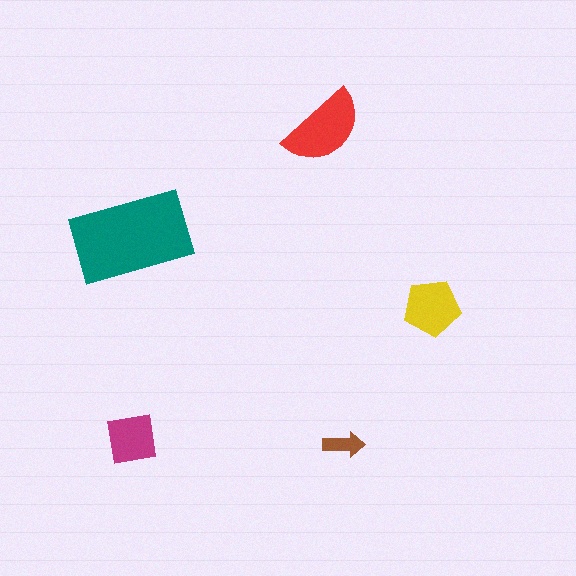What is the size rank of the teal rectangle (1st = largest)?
1st.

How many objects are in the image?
There are 5 objects in the image.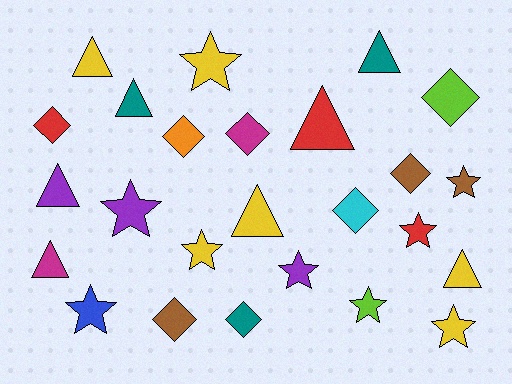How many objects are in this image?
There are 25 objects.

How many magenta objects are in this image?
There are 2 magenta objects.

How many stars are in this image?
There are 9 stars.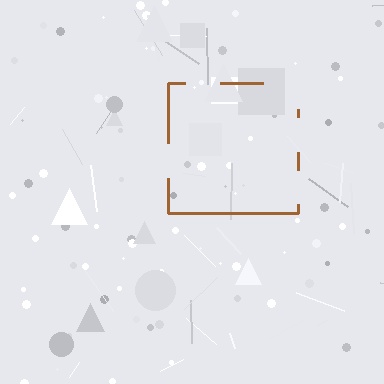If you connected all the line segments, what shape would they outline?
They would outline a square.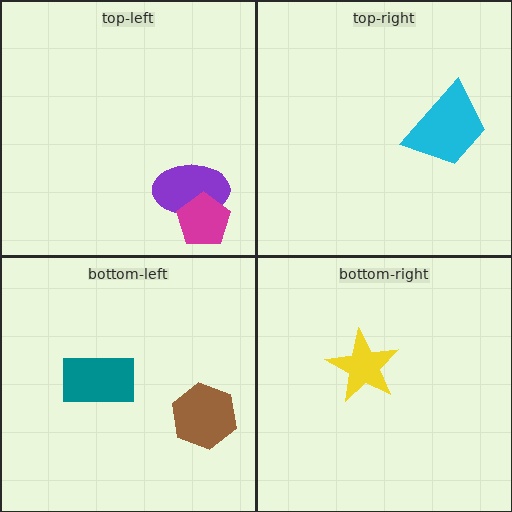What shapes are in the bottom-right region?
The yellow star.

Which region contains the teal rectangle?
The bottom-left region.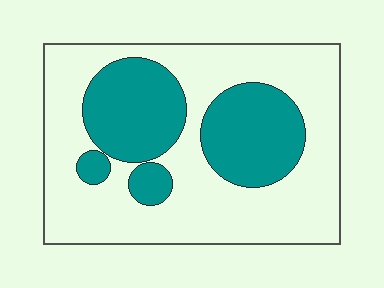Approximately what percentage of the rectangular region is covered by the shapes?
Approximately 35%.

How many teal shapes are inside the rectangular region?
4.